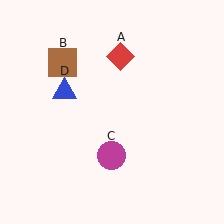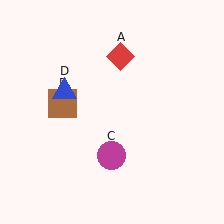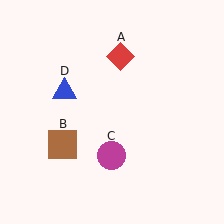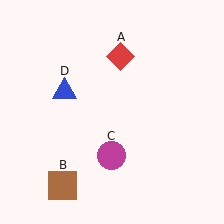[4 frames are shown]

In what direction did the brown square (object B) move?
The brown square (object B) moved down.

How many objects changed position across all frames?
1 object changed position: brown square (object B).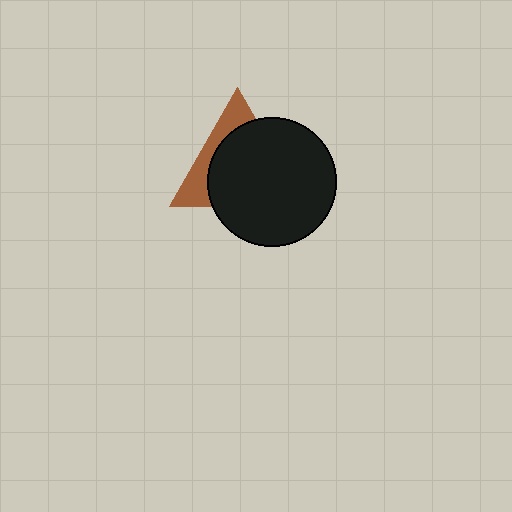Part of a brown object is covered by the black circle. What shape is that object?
It is a triangle.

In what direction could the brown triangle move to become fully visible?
The brown triangle could move toward the upper-left. That would shift it out from behind the black circle entirely.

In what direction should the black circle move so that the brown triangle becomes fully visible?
The black circle should move toward the lower-right. That is the shortest direction to clear the overlap and leave the brown triangle fully visible.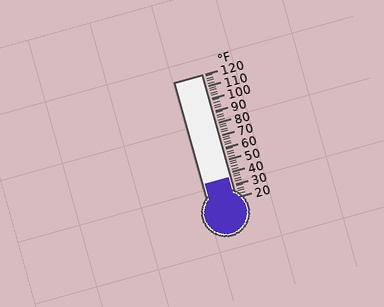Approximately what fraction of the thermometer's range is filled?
The thermometer is filled to approximately 15% of its range.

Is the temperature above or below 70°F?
The temperature is below 70°F.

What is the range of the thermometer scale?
The thermometer scale ranges from 20°F to 120°F.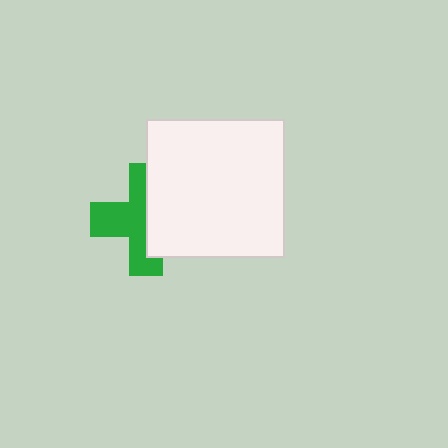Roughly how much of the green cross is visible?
About half of it is visible (roughly 54%).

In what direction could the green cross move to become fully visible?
The green cross could move left. That would shift it out from behind the white square entirely.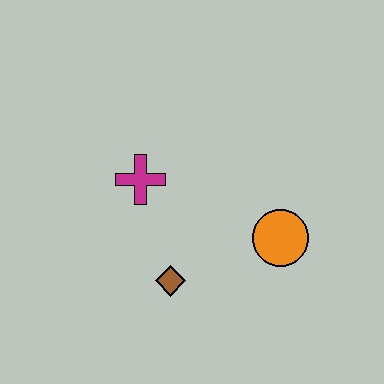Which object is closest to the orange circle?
The brown diamond is closest to the orange circle.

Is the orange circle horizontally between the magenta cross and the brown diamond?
No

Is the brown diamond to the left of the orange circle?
Yes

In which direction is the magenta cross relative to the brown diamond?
The magenta cross is above the brown diamond.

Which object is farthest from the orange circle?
The magenta cross is farthest from the orange circle.